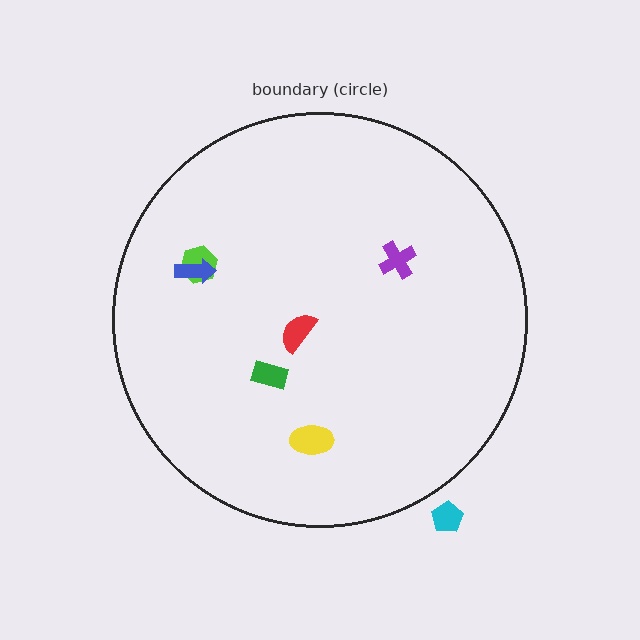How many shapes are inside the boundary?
6 inside, 1 outside.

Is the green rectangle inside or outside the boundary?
Inside.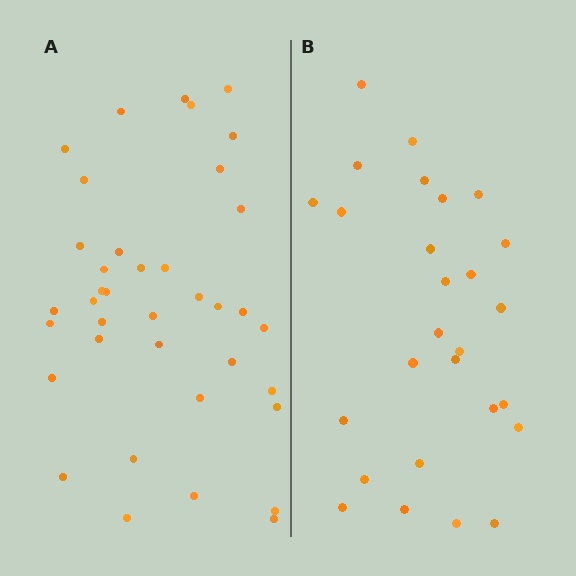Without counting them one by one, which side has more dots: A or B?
Region A (the left region) has more dots.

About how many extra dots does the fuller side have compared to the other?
Region A has roughly 12 or so more dots than region B.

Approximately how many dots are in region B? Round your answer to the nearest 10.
About 30 dots. (The exact count is 27, which rounds to 30.)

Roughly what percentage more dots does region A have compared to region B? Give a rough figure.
About 40% more.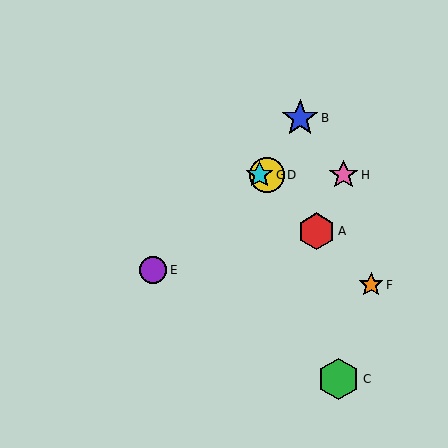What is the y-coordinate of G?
Object G is at y≈175.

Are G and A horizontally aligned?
No, G is at y≈175 and A is at y≈231.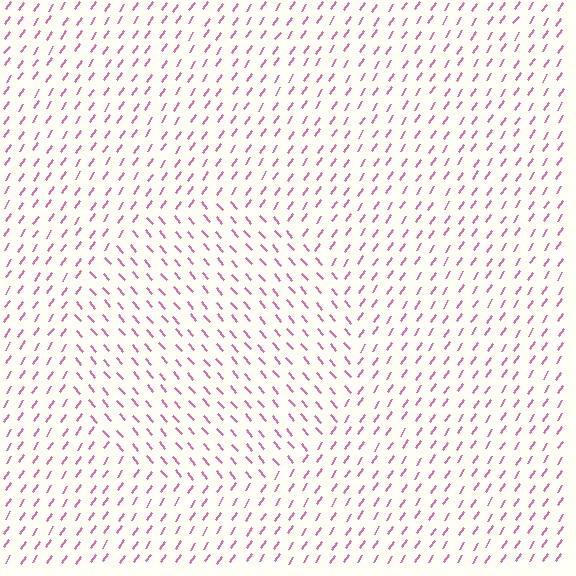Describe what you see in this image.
The image is filled with small pink line segments. A circle region in the image has lines oriented differently from the surrounding lines, creating a visible texture boundary.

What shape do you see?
I see a circle.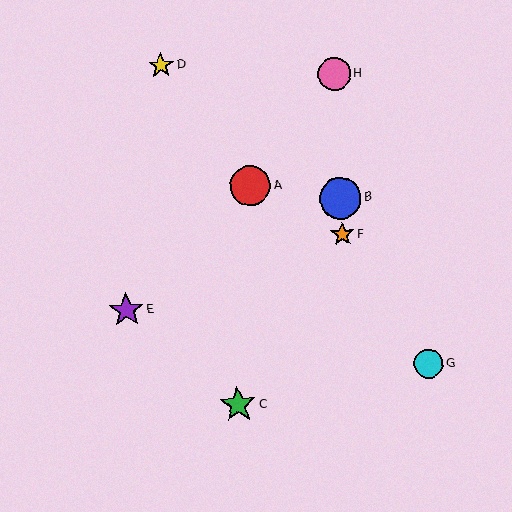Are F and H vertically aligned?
Yes, both are at x≈342.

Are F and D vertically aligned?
No, F is at x≈342 and D is at x≈161.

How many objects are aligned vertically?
3 objects (B, F, H) are aligned vertically.